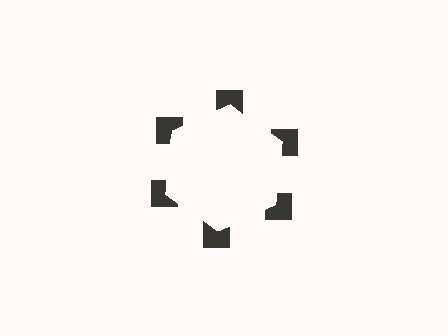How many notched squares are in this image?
There are 6 — one at each vertex of the illusory hexagon.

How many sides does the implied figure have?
6 sides.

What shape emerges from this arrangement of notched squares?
An illusory hexagon — its edges are inferred from the aligned wedge cuts in the notched squares, not physically drawn.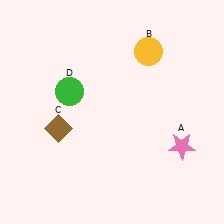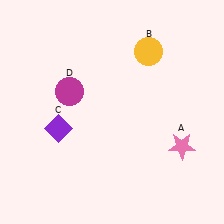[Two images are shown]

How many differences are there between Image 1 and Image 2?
There are 2 differences between the two images.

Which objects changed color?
C changed from brown to purple. D changed from green to magenta.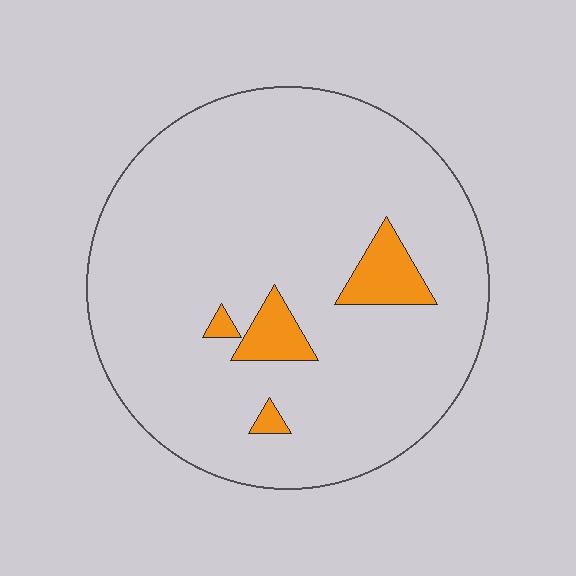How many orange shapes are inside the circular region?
4.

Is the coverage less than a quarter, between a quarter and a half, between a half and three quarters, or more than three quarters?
Less than a quarter.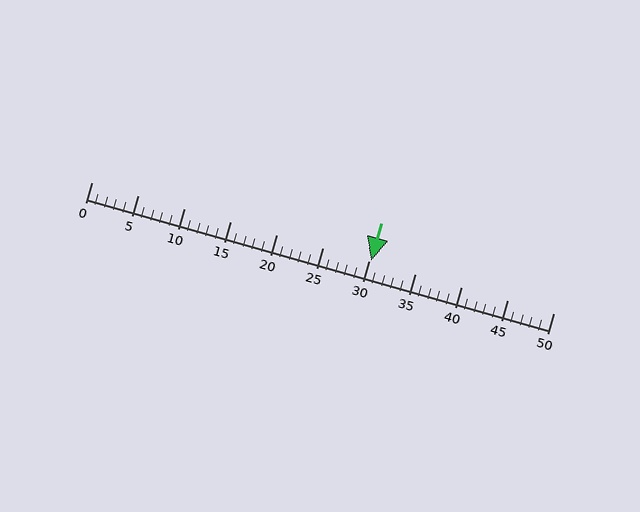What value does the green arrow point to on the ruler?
The green arrow points to approximately 30.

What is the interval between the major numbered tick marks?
The major tick marks are spaced 5 units apart.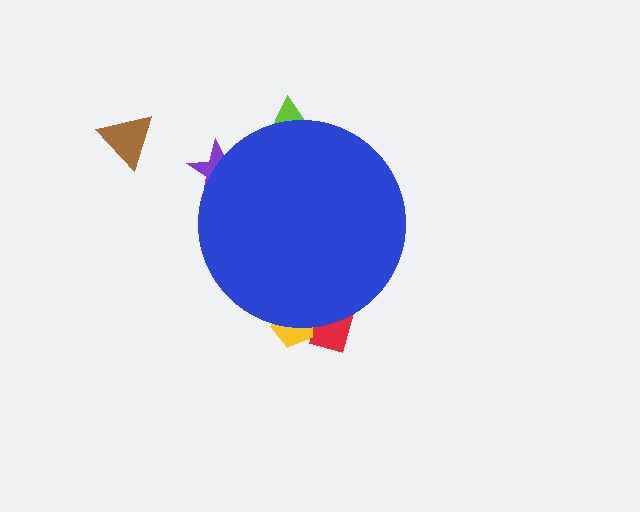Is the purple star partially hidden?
Yes, the purple star is partially hidden behind the blue circle.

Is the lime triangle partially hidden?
Yes, the lime triangle is partially hidden behind the blue circle.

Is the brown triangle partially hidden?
No, the brown triangle is fully visible.